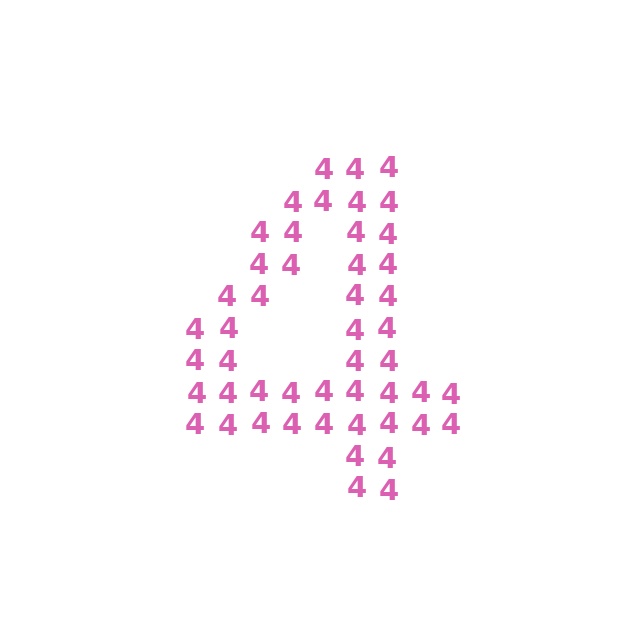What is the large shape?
The large shape is the digit 4.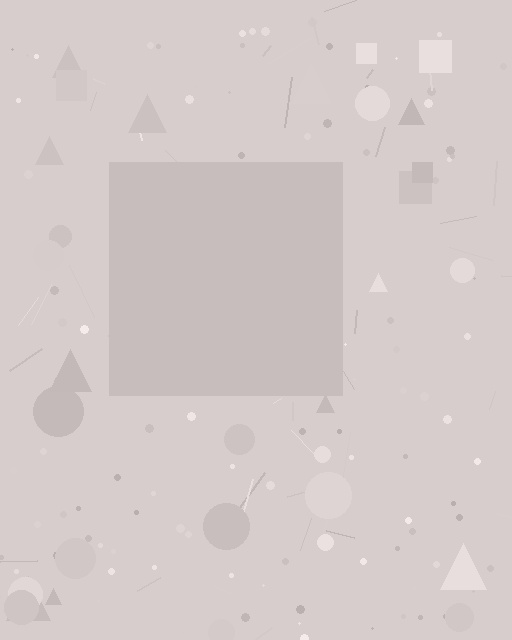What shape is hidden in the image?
A square is hidden in the image.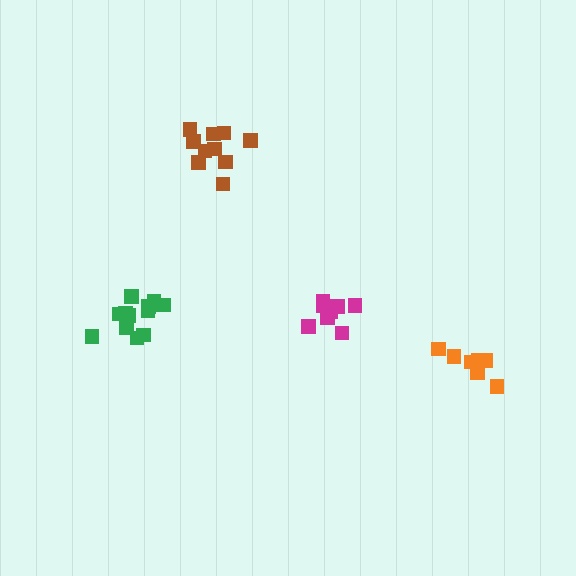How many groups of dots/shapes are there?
There are 4 groups.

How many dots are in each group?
Group 1: 7 dots, Group 2: 8 dots, Group 3: 12 dots, Group 4: 11 dots (38 total).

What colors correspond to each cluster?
The clusters are colored: orange, magenta, green, brown.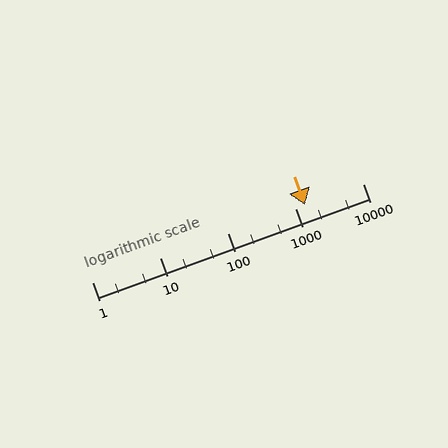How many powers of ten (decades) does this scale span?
The scale spans 4 decades, from 1 to 10000.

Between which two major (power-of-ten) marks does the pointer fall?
The pointer is between 1000 and 10000.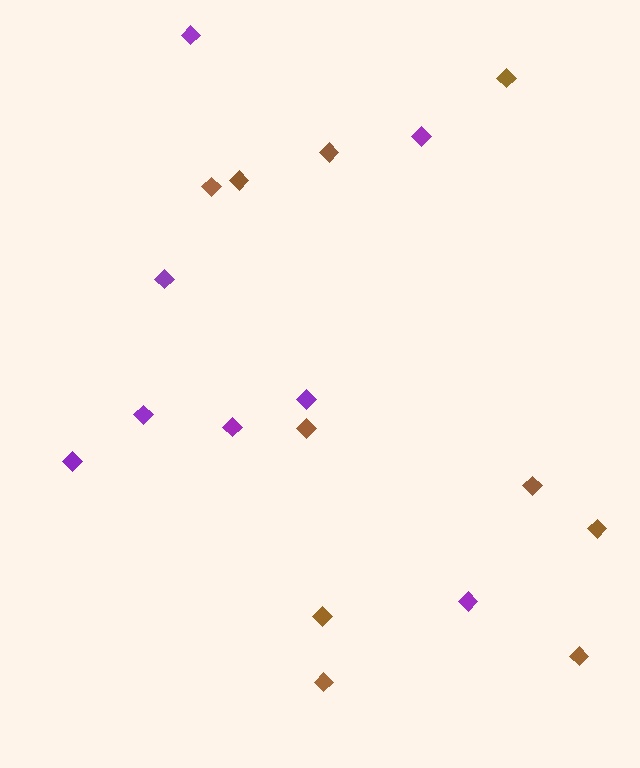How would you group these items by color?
There are 2 groups: one group of purple diamonds (8) and one group of brown diamonds (10).